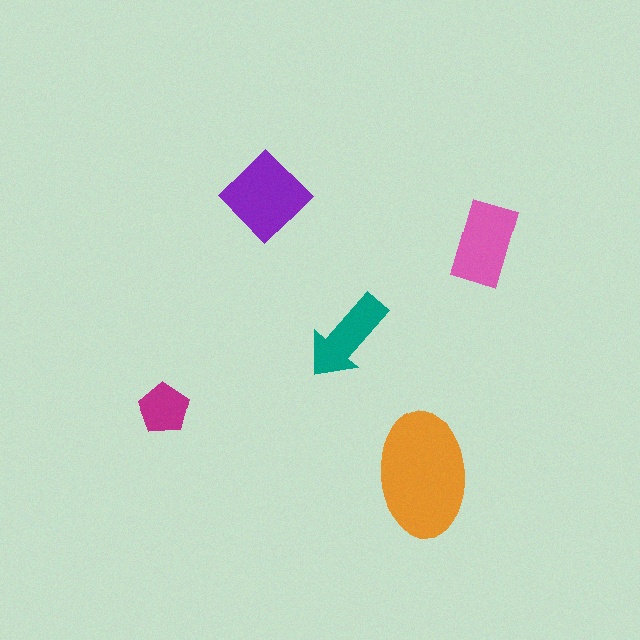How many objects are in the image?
There are 5 objects in the image.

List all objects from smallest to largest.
The magenta pentagon, the teal arrow, the pink rectangle, the purple diamond, the orange ellipse.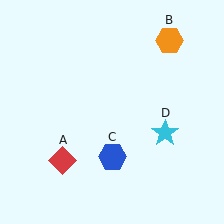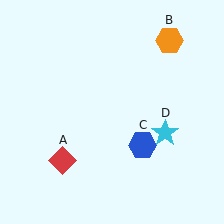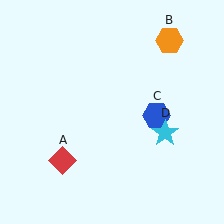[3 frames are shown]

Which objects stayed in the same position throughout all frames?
Red diamond (object A) and orange hexagon (object B) and cyan star (object D) remained stationary.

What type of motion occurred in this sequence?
The blue hexagon (object C) rotated counterclockwise around the center of the scene.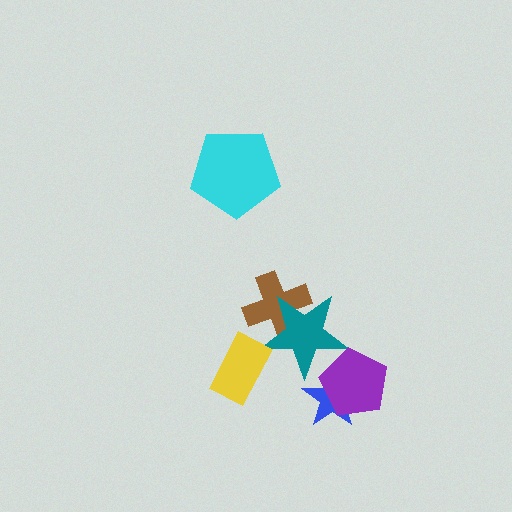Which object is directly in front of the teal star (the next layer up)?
The blue star is directly in front of the teal star.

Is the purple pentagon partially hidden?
No, no other shape covers it.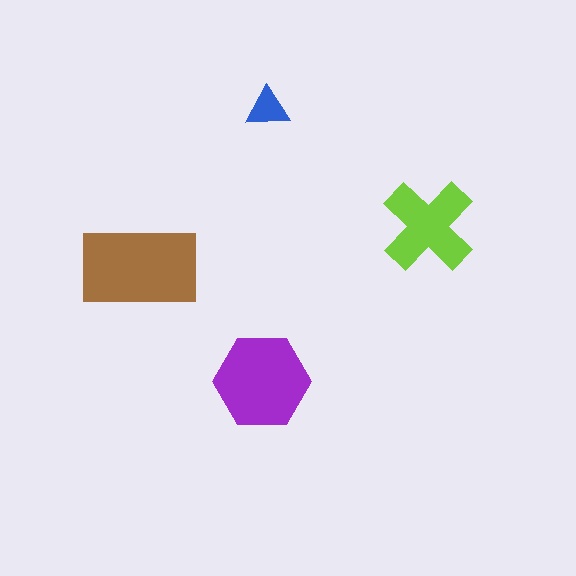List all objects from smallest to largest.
The blue triangle, the lime cross, the purple hexagon, the brown rectangle.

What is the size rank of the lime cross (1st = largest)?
3rd.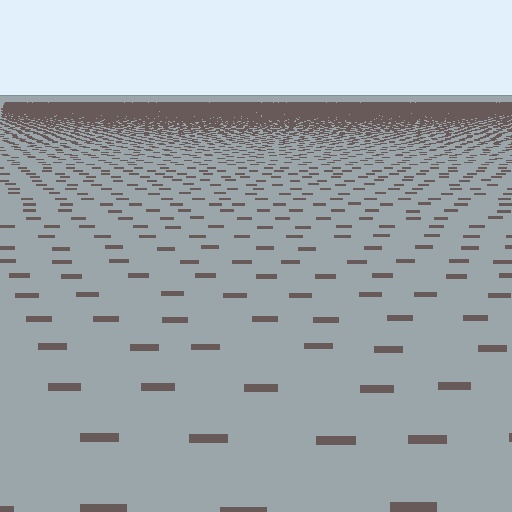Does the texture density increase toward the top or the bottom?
Density increases toward the top.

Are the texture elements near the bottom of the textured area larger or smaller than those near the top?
Larger. Near the bottom, elements are closer to the viewer and appear at a bigger on-screen size.